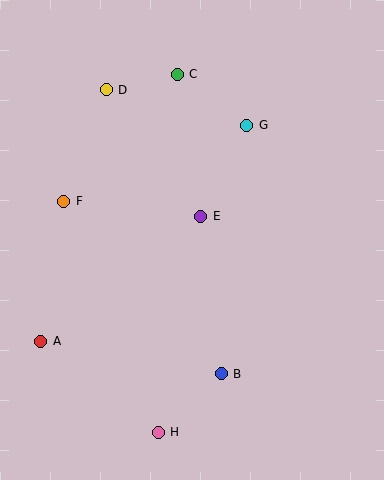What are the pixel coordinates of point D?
Point D is at (106, 90).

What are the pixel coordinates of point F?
Point F is at (64, 201).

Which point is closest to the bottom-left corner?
Point A is closest to the bottom-left corner.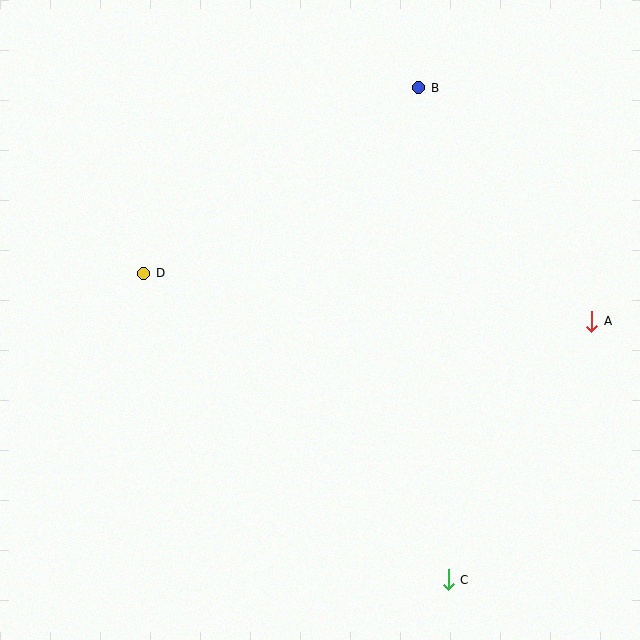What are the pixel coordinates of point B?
Point B is at (419, 88).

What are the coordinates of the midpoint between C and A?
The midpoint between C and A is at (520, 451).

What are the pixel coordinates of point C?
Point C is at (448, 580).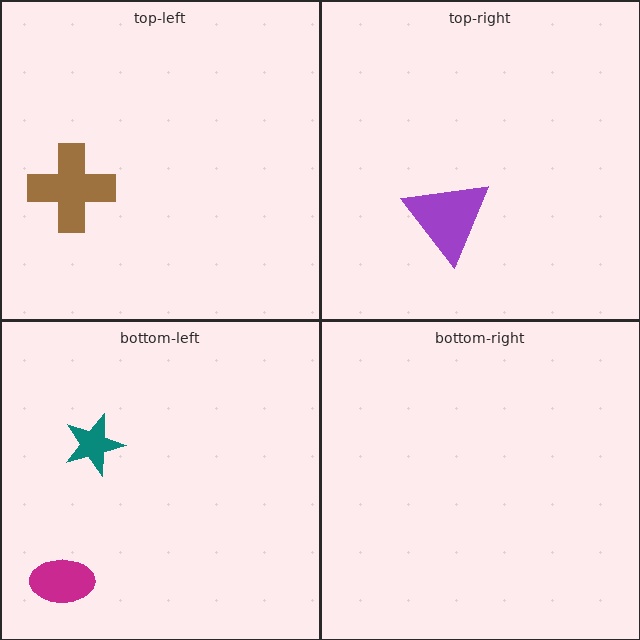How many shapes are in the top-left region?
1.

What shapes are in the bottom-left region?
The teal star, the magenta ellipse.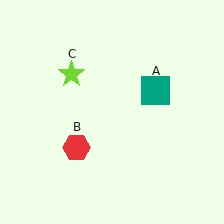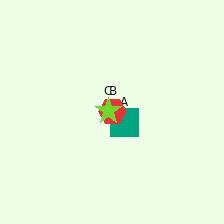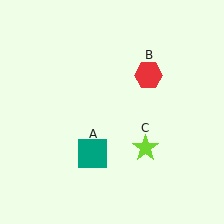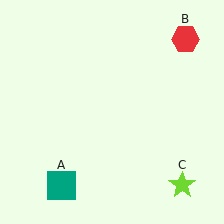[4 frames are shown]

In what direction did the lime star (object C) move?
The lime star (object C) moved down and to the right.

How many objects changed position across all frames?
3 objects changed position: teal square (object A), red hexagon (object B), lime star (object C).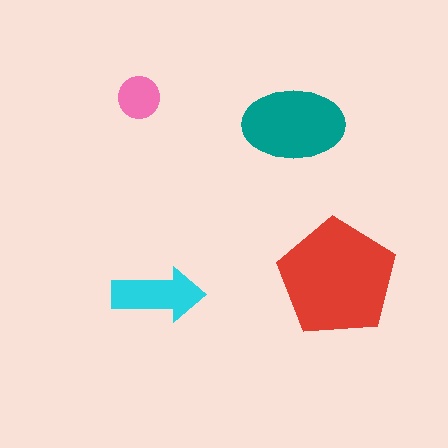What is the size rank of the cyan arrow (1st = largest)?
3rd.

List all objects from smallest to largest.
The pink circle, the cyan arrow, the teal ellipse, the red pentagon.